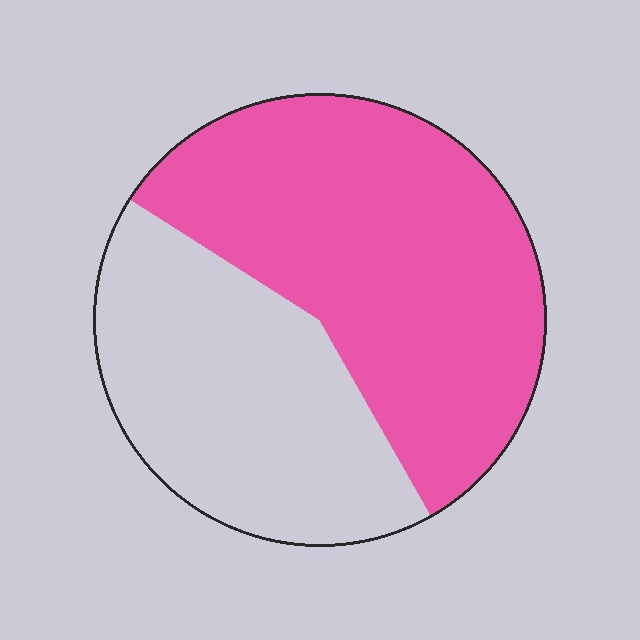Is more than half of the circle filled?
Yes.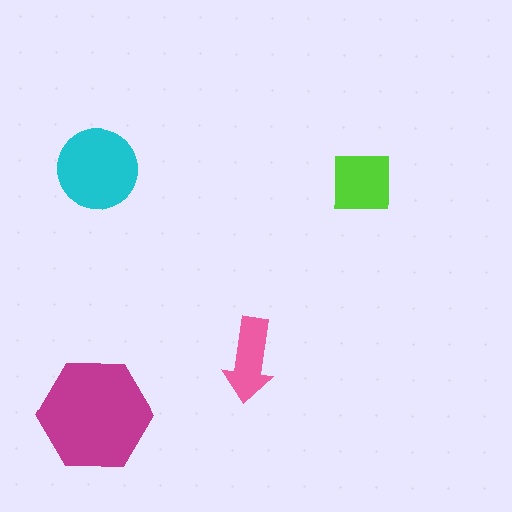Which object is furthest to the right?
The lime square is rightmost.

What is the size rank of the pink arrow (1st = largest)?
4th.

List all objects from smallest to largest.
The pink arrow, the lime square, the cyan circle, the magenta hexagon.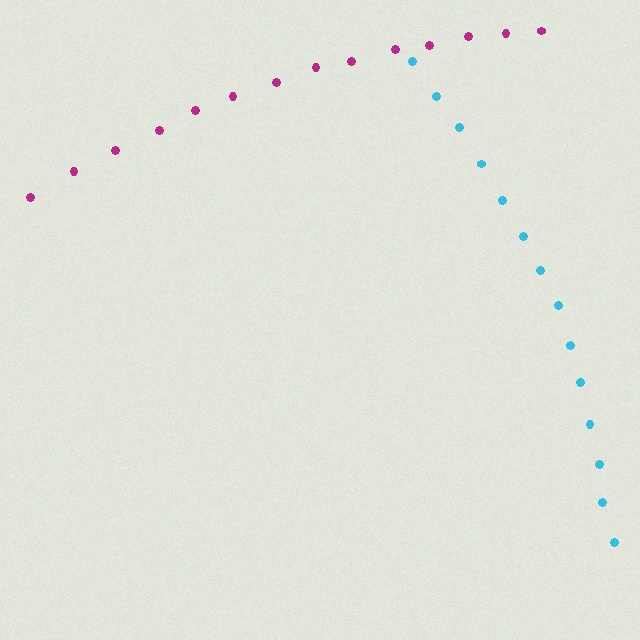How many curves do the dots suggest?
There are 2 distinct paths.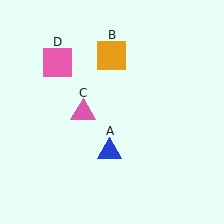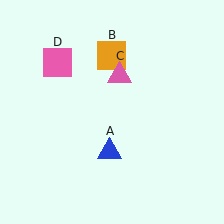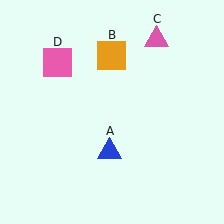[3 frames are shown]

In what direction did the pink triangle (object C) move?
The pink triangle (object C) moved up and to the right.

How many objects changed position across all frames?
1 object changed position: pink triangle (object C).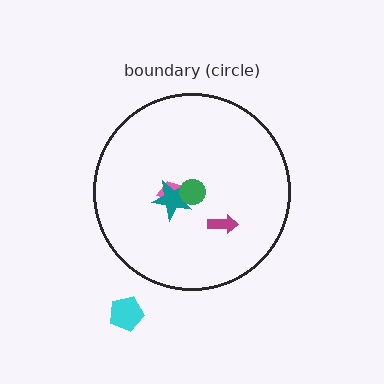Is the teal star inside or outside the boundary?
Inside.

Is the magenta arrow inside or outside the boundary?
Inside.